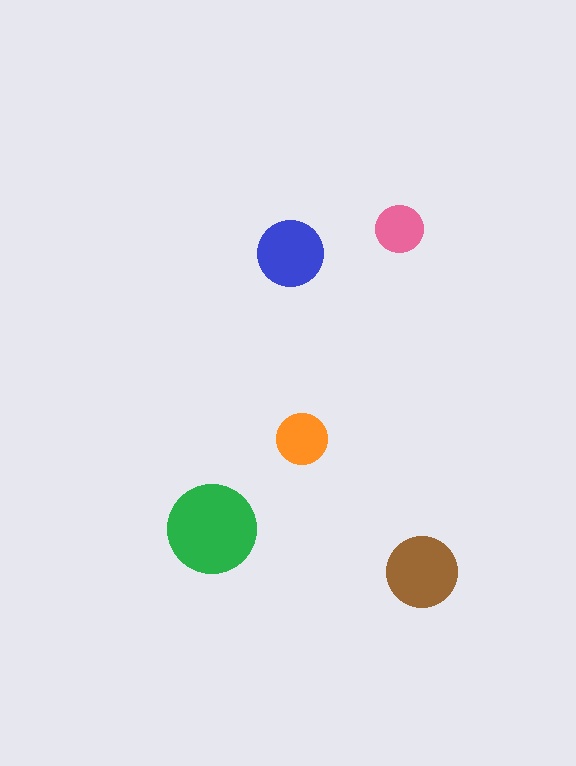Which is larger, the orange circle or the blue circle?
The blue one.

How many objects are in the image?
There are 5 objects in the image.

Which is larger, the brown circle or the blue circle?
The brown one.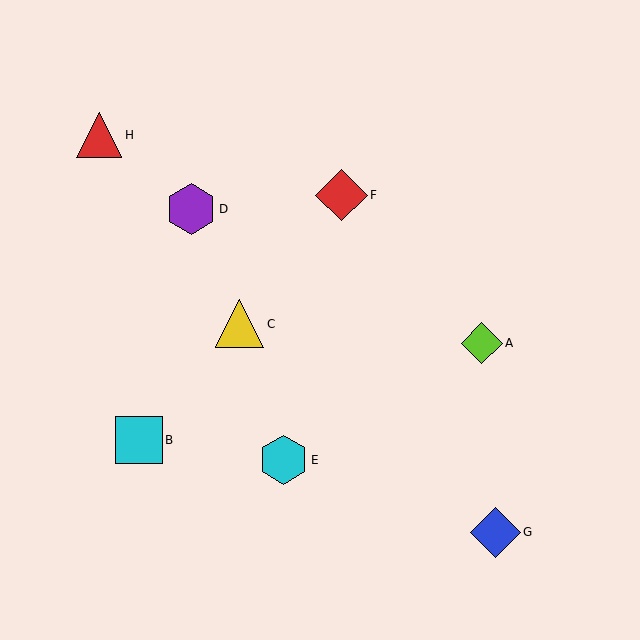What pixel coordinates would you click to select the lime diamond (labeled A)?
Click at (482, 343) to select the lime diamond A.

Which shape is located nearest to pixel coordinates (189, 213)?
The purple hexagon (labeled D) at (191, 209) is nearest to that location.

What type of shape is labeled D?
Shape D is a purple hexagon.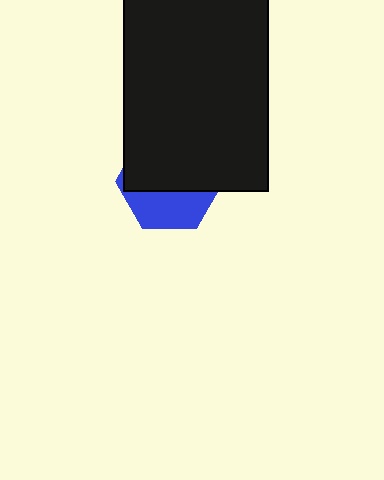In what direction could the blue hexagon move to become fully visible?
The blue hexagon could move down. That would shift it out from behind the black rectangle entirely.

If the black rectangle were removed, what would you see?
You would see the complete blue hexagon.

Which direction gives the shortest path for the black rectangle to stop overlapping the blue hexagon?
Moving up gives the shortest separation.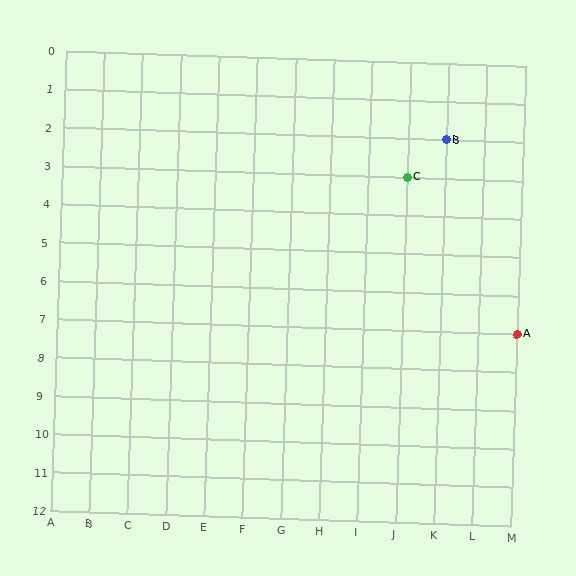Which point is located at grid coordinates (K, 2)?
Point B is at (K, 2).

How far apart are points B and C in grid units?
Points B and C are 1 column and 1 row apart (about 1.4 grid units diagonally).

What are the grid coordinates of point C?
Point C is at grid coordinates (J, 3).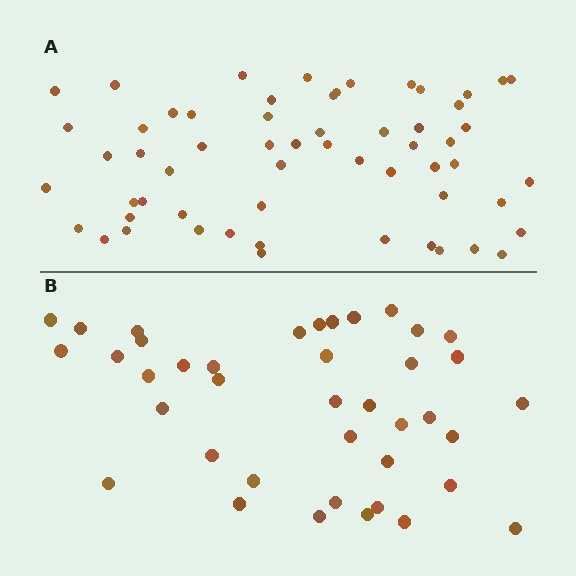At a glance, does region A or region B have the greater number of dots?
Region A (the top region) has more dots.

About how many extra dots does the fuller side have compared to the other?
Region A has approximately 20 more dots than region B.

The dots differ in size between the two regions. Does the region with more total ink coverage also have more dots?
No. Region B has more total ink coverage because its dots are larger, but region A actually contains more individual dots. Total area can be misleading — the number of items is what matters here.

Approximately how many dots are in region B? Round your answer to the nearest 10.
About 40 dots.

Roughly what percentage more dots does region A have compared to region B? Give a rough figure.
About 50% more.